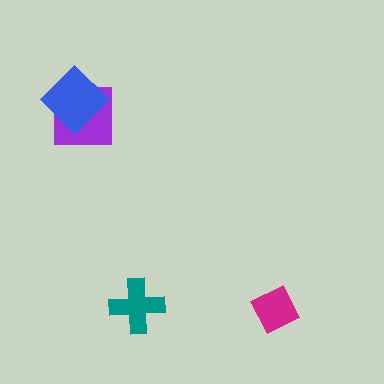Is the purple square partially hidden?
Yes, it is partially covered by another shape.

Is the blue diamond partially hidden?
No, no other shape covers it.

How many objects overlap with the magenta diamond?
0 objects overlap with the magenta diamond.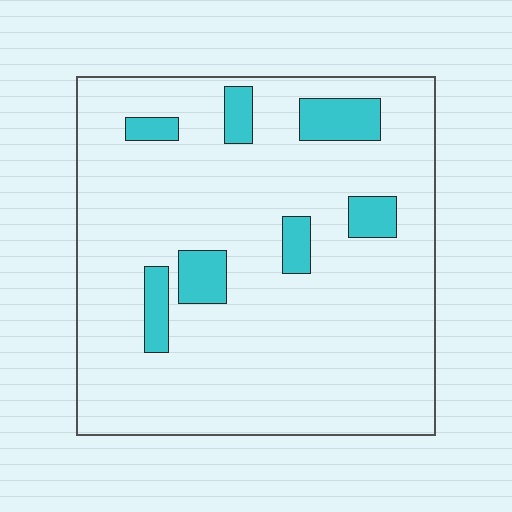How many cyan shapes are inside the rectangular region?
7.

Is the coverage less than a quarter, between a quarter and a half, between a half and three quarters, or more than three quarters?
Less than a quarter.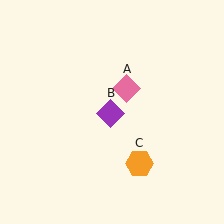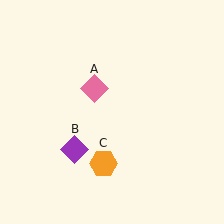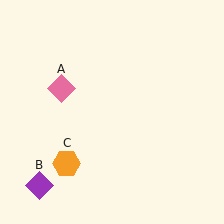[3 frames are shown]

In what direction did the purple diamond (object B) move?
The purple diamond (object B) moved down and to the left.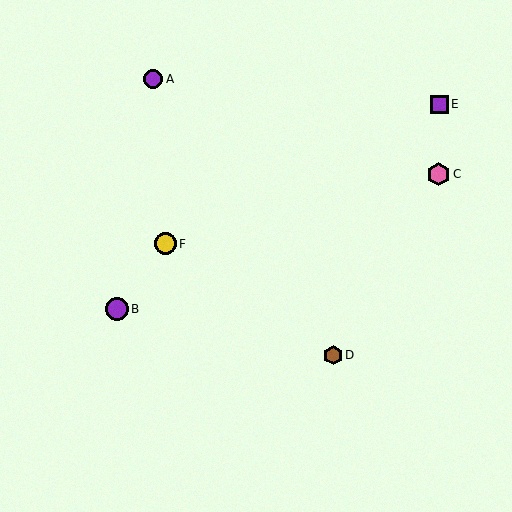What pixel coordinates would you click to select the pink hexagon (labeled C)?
Click at (438, 174) to select the pink hexagon C.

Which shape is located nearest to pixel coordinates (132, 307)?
The purple circle (labeled B) at (117, 309) is nearest to that location.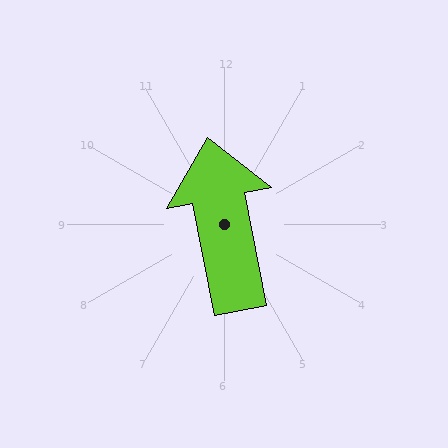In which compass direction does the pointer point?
North.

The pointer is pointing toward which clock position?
Roughly 12 o'clock.